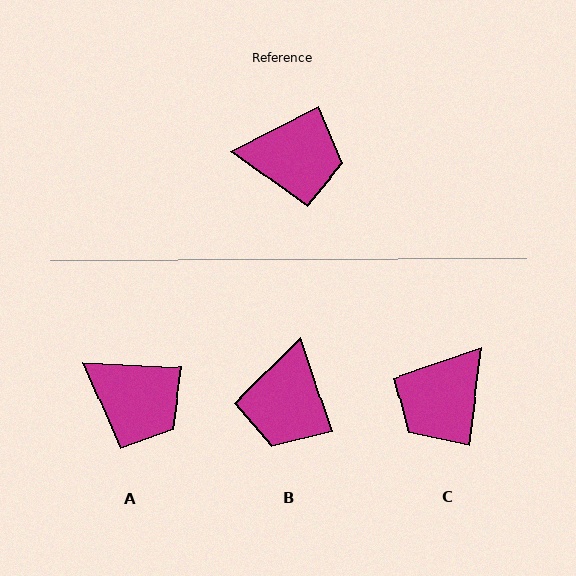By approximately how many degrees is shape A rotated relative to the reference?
Approximately 31 degrees clockwise.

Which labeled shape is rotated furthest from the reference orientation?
C, about 125 degrees away.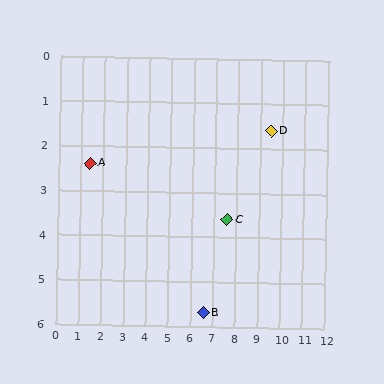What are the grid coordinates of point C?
Point C is at approximately (7.6, 3.6).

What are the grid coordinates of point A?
Point A is at approximately (1.4, 2.4).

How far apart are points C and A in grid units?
Points C and A are about 6.3 grid units apart.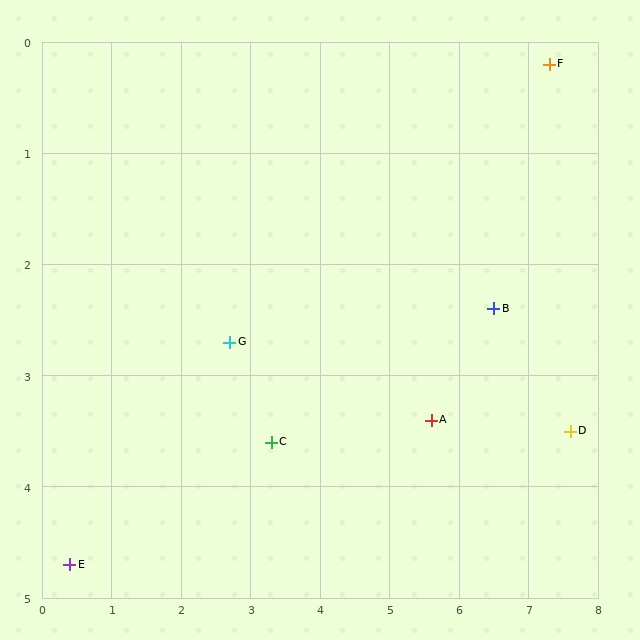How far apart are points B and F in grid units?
Points B and F are about 2.3 grid units apart.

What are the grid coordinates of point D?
Point D is at approximately (7.6, 3.5).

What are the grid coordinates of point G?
Point G is at approximately (2.7, 2.7).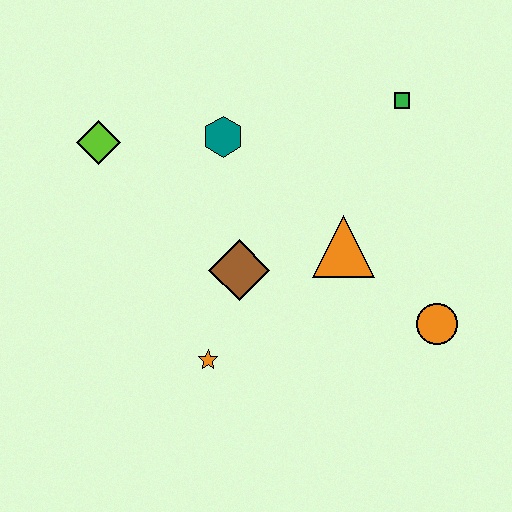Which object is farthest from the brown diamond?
The green square is farthest from the brown diamond.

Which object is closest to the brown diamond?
The orange star is closest to the brown diamond.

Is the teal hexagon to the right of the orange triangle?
No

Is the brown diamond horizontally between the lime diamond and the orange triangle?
Yes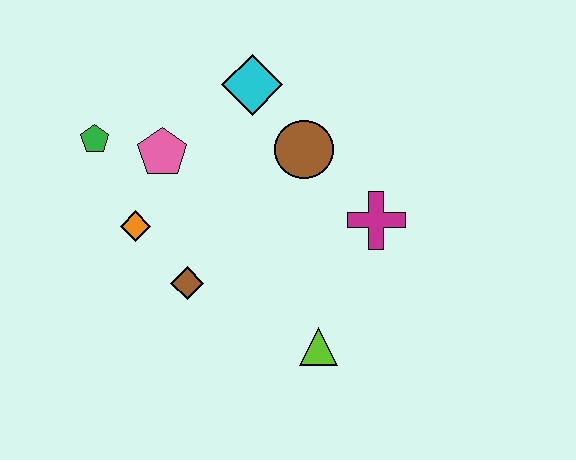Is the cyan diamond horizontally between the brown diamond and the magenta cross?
Yes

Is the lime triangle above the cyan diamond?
No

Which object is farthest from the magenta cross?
The green pentagon is farthest from the magenta cross.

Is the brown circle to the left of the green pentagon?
No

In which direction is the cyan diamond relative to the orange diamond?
The cyan diamond is above the orange diamond.